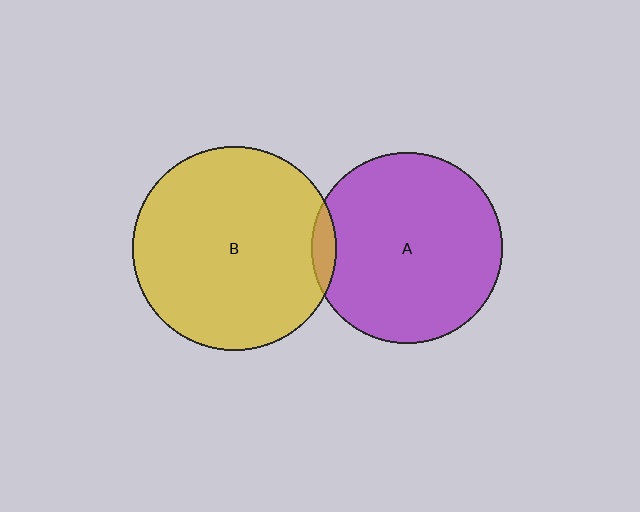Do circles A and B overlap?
Yes.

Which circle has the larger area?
Circle B (yellow).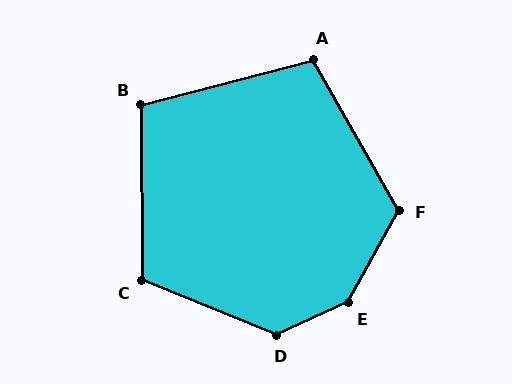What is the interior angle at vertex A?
Approximately 105 degrees (obtuse).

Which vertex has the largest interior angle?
E, at approximately 143 degrees.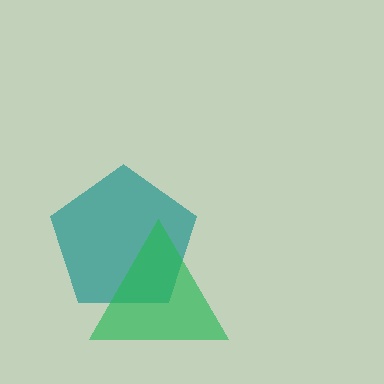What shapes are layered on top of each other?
The layered shapes are: a teal pentagon, a green triangle.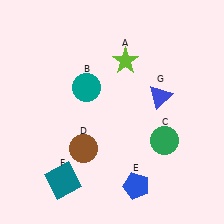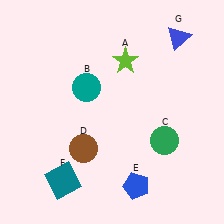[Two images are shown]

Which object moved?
The blue triangle (G) moved up.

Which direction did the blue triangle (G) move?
The blue triangle (G) moved up.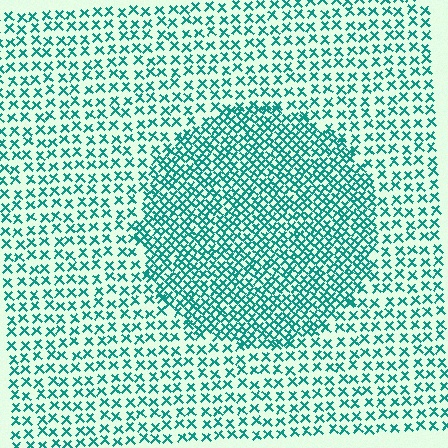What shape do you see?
I see a circle.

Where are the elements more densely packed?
The elements are more densely packed inside the circle boundary.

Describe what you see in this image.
The image contains small teal elements arranged at two different densities. A circle-shaped region is visible where the elements are more densely packed than the surrounding area.